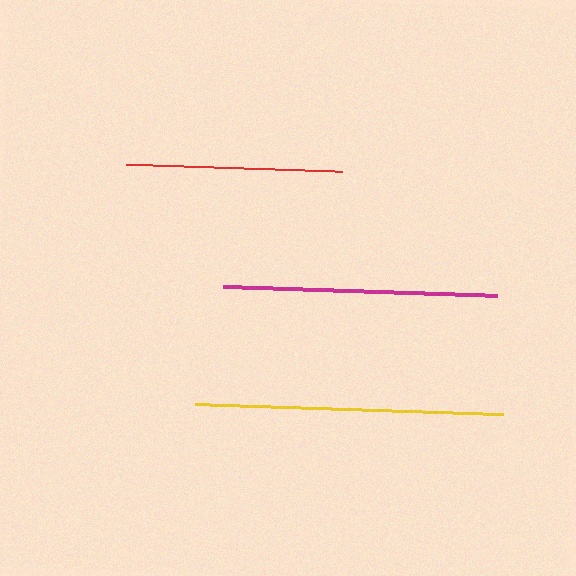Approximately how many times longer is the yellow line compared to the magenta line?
The yellow line is approximately 1.1 times the length of the magenta line.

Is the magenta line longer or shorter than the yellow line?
The yellow line is longer than the magenta line.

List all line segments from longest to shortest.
From longest to shortest: yellow, magenta, red.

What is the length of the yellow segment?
The yellow segment is approximately 308 pixels long.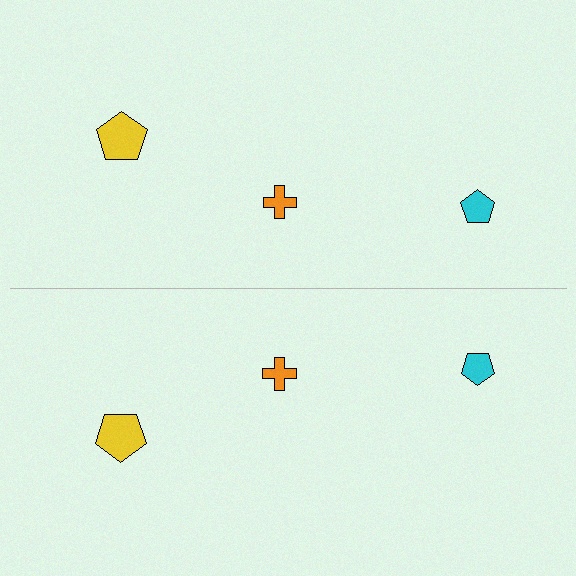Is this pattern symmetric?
Yes, this pattern has bilateral (reflection) symmetry.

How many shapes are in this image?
There are 6 shapes in this image.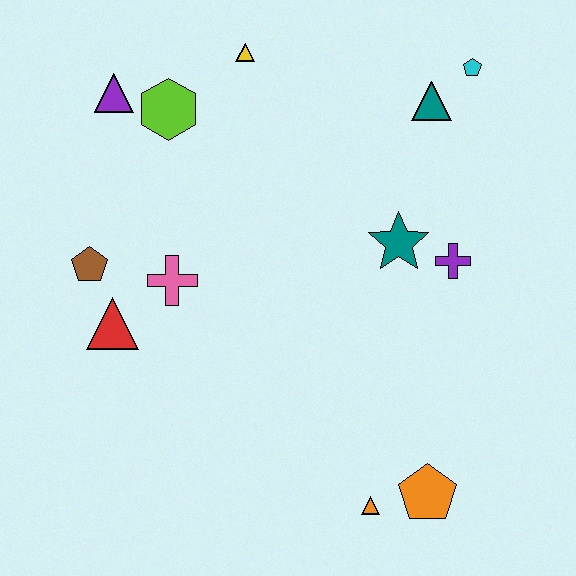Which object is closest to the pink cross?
The red triangle is closest to the pink cross.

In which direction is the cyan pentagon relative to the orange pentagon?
The cyan pentagon is above the orange pentagon.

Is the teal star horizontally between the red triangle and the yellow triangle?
No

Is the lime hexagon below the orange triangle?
No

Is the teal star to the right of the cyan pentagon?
No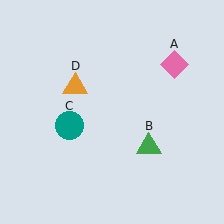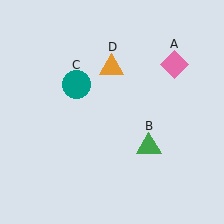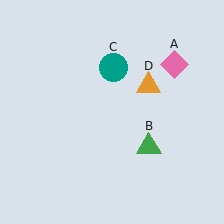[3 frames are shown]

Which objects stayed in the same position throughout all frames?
Pink diamond (object A) and green triangle (object B) remained stationary.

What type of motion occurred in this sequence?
The teal circle (object C), orange triangle (object D) rotated clockwise around the center of the scene.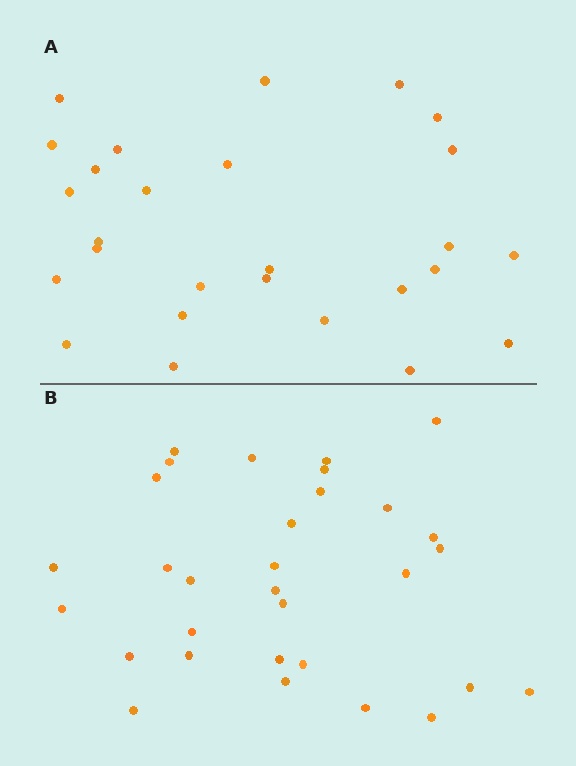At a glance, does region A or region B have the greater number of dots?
Region B (the bottom region) has more dots.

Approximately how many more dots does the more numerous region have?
Region B has about 4 more dots than region A.